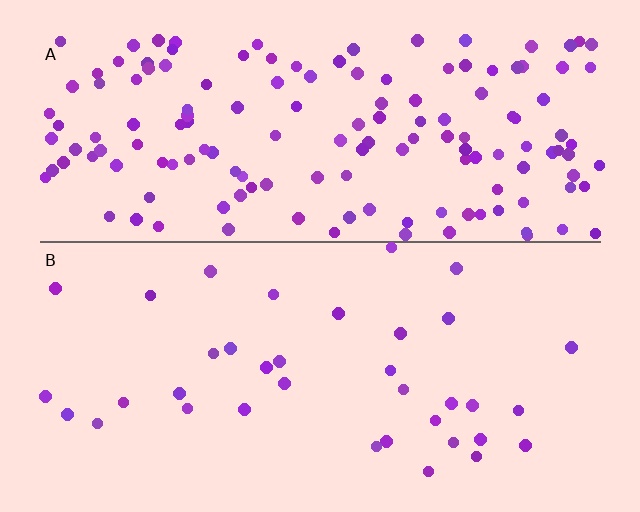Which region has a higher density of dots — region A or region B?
A (the top).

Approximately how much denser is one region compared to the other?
Approximately 4.1× — region A over region B.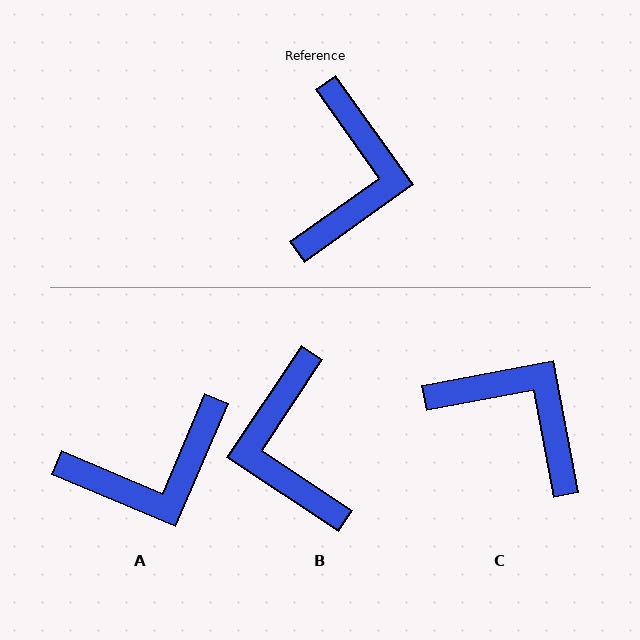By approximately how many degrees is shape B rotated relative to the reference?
Approximately 159 degrees clockwise.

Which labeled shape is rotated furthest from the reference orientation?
B, about 159 degrees away.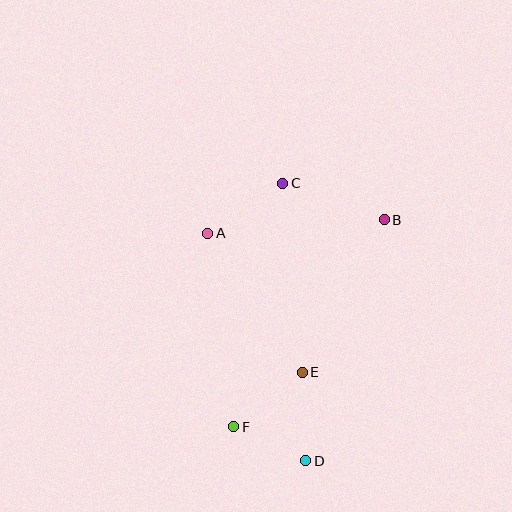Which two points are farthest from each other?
Points C and D are farthest from each other.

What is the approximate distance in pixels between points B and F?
The distance between B and F is approximately 256 pixels.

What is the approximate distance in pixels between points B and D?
The distance between B and D is approximately 253 pixels.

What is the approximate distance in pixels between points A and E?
The distance between A and E is approximately 168 pixels.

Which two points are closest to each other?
Points D and F are closest to each other.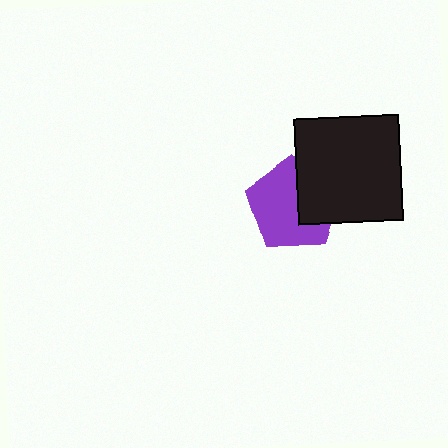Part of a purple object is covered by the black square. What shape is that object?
It is a pentagon.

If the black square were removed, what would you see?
You would see the complete purple pentagon.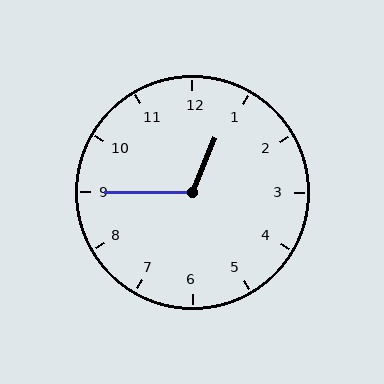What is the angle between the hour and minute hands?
Approximately 112 degrees.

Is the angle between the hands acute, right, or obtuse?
It is obtuse.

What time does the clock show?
12:45.